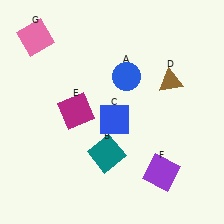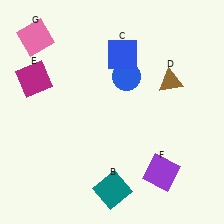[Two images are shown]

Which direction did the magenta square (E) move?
The magenta square (E) moved left.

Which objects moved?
The objects that moved are: the teal square (B), the blue square (C), the magenta square (E).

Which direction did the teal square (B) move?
The teal square (B) moved down.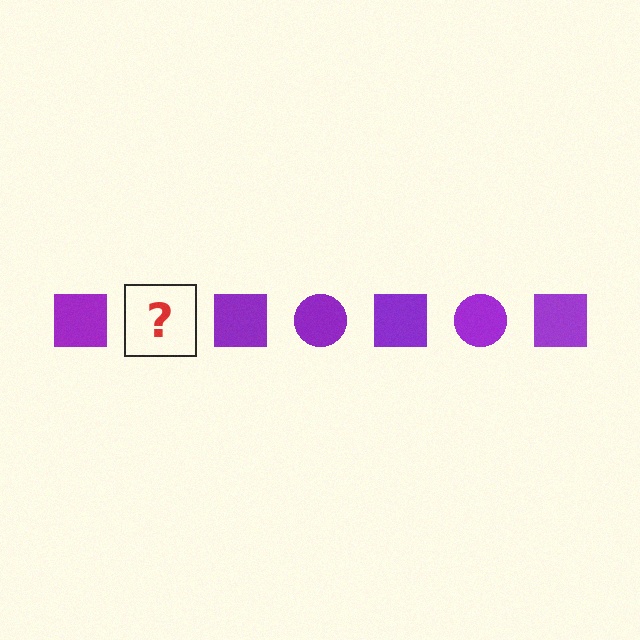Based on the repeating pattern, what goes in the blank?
The blank should be a purple circle.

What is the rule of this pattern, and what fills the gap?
The rule is that the pattern cycles through square, circle shapes in purple. The gap should be filled with a purple circle.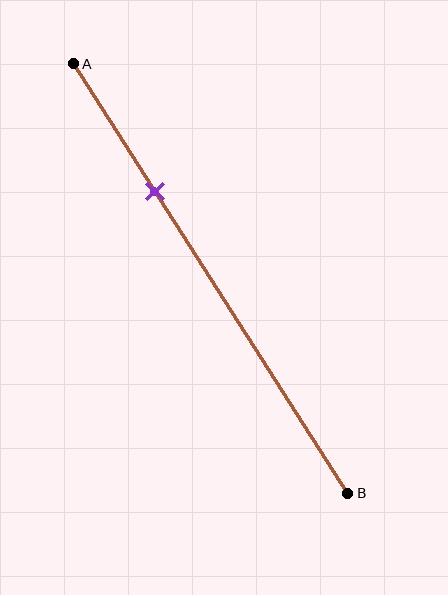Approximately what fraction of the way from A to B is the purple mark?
The purple mark is approximately 30% of the way from A to B.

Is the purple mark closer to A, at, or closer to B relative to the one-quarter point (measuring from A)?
The purple mark is closer to point B than the one-quarter point of segment AB.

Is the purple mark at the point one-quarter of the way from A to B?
No, the mark is at about 30% from A, not at the 25% one-quarter point.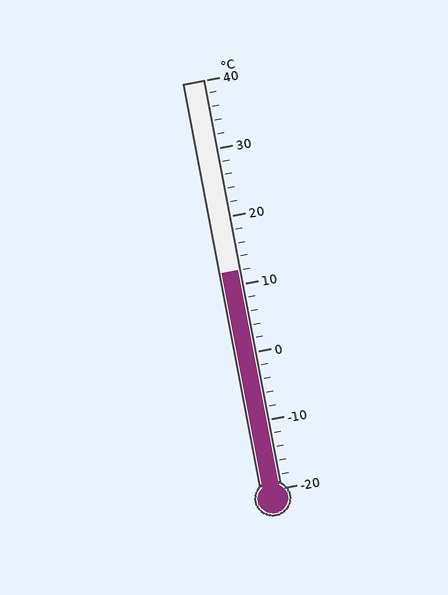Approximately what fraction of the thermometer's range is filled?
The thermometer is filled to approximately 55% of its range.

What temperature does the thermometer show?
The thermometer shows approximately 12°C.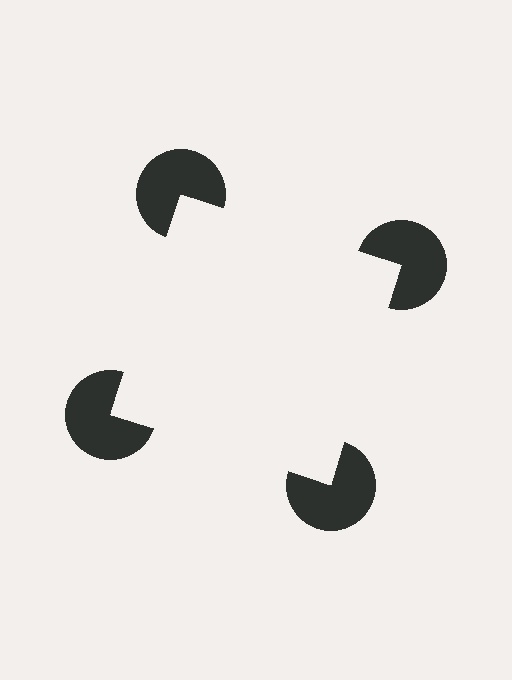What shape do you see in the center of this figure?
An illusory square — its edges are inferred from the aligned wedge cuts in the pac-man discs, not physically drawn.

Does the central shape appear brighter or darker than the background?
It typically appears slightly brighter than the background, even though no actual brightness change is drawn.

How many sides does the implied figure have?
4 sides.